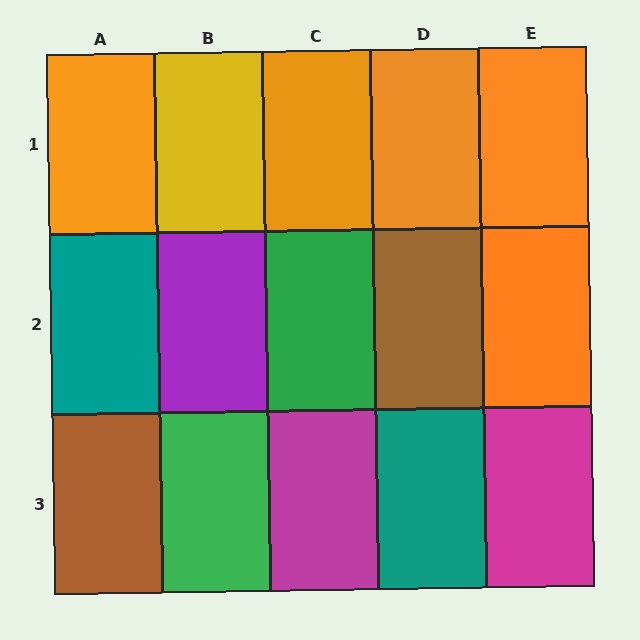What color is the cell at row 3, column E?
Magenta.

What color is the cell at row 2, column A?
Teal.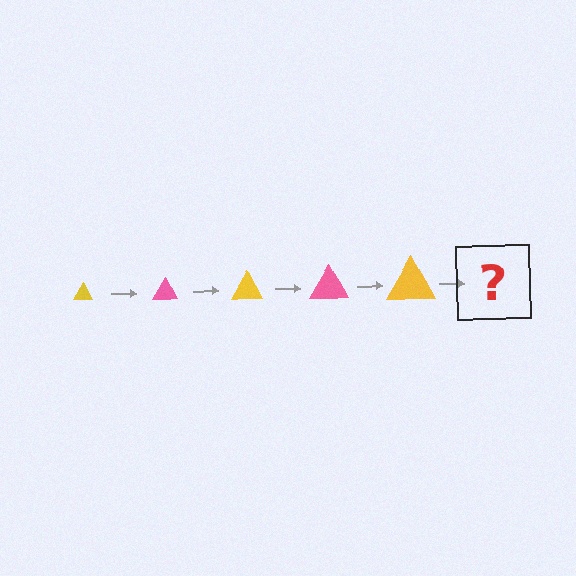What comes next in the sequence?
The next element should be a pink triangle, larger than the previous one.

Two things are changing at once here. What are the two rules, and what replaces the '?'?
The two rules are that the triangle grows larger each step and the color cycles through yellow and pink. The '?' should be a pink triangle, larger than the previous one.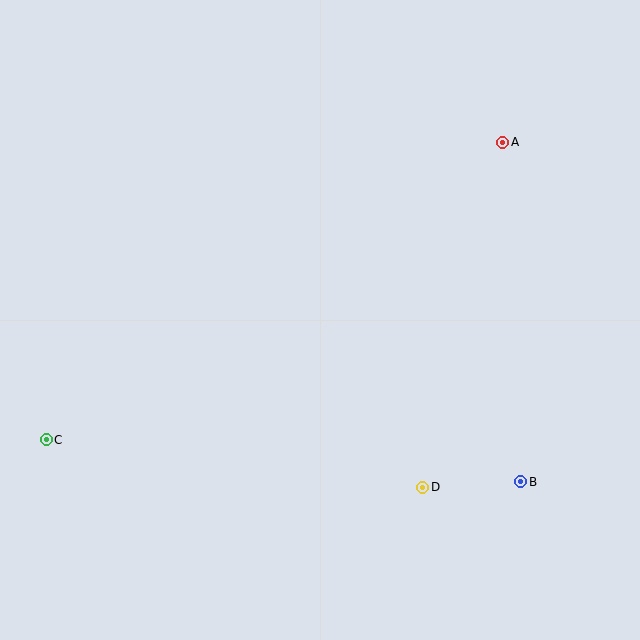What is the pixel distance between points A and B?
The distance between A and B is 340 pixels.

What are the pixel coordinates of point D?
Point D is at (423, 487).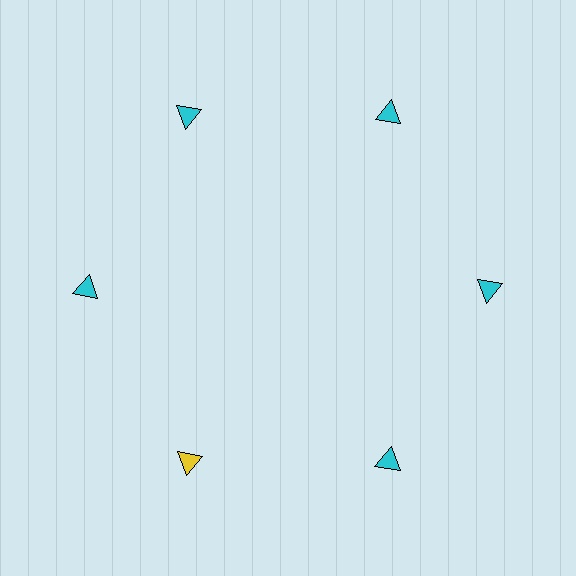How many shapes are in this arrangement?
There are 6 shapes arranged in a ring pattern.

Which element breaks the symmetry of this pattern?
The yellow triangle at roughly the 7 o'clock position breaks the symmetry. All other shapes are cyan triangles.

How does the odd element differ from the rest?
It has a different color: yellow instead of cyan.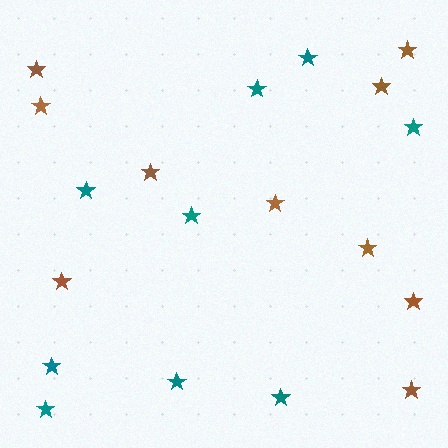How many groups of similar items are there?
There are 2 groups: one group of brown stars (10) and one group of teal stars (9).